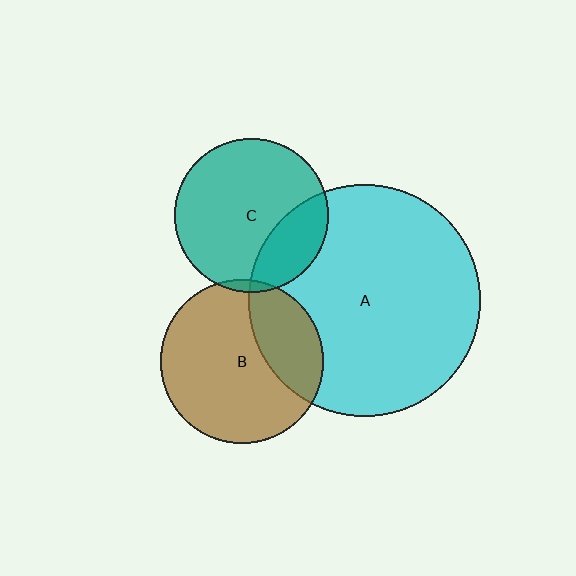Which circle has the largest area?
Circle A (cyan).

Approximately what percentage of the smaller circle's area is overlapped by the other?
Approximately 30%.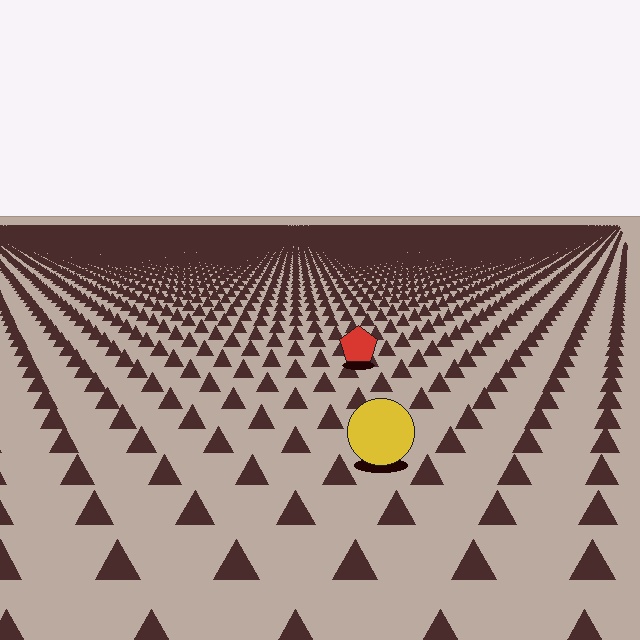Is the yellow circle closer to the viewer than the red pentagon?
Yes. The yellow circle is closer — you can tell from the texture gradient: the ground texture is coarser near it.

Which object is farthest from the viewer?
The red pentagon is farthest from the viewer. It appears smaller and the ground texture around it is denser.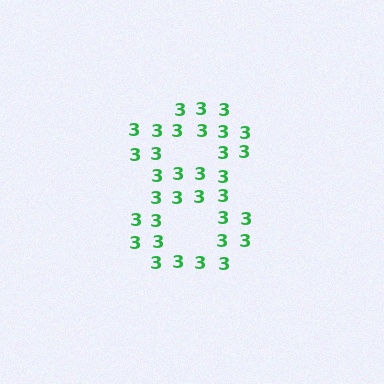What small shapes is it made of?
It is made of small digit 3's.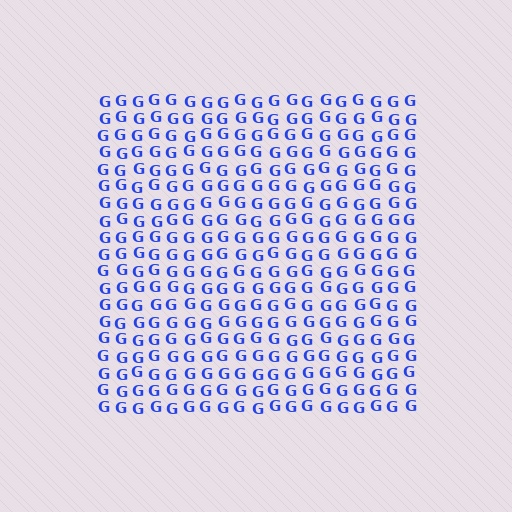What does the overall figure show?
The overall figure shows a square.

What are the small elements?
The small elements are letter G's.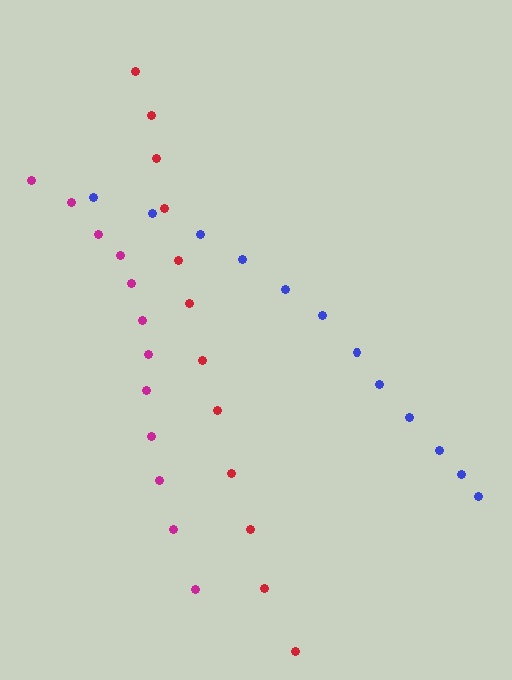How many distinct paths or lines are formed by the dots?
There are 3 distinct paths.